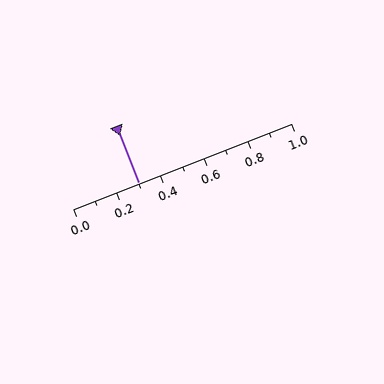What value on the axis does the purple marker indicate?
The marker indicates approximately 0.3.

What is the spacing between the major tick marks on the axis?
The major ticks are spaced 0.2 apart.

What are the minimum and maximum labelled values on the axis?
The axis runs from 0.0 to 1.0.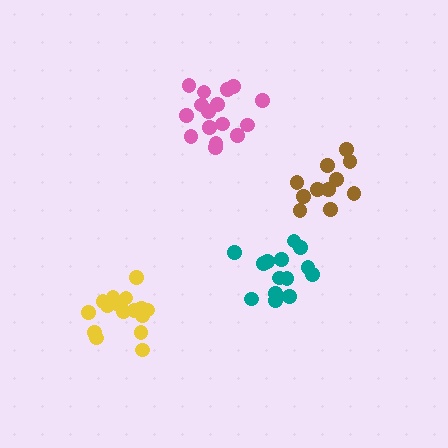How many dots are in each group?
Group 1: 14 dots, Group 2: 11 dots, Group 3: 16 dots, Group 4: 16 dots (57 total).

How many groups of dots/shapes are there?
There are 4 groups.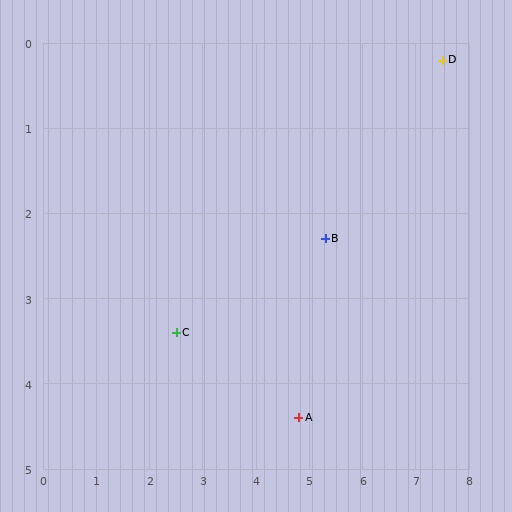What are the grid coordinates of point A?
Point A is at approximately (4.8, 4.4).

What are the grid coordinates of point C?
Point C is at approximately (2.5, 3.4).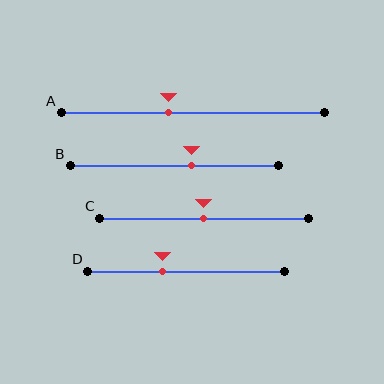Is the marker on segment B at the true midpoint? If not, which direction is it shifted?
No, the marker on segment B is shifted to the right by about 9% of the segment length.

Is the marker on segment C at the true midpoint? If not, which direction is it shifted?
Yes, the marker on segment C is at the true midpoint.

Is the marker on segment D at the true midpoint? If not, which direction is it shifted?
No, the marker on segment D is shifted to the left by about 12% of the segment length.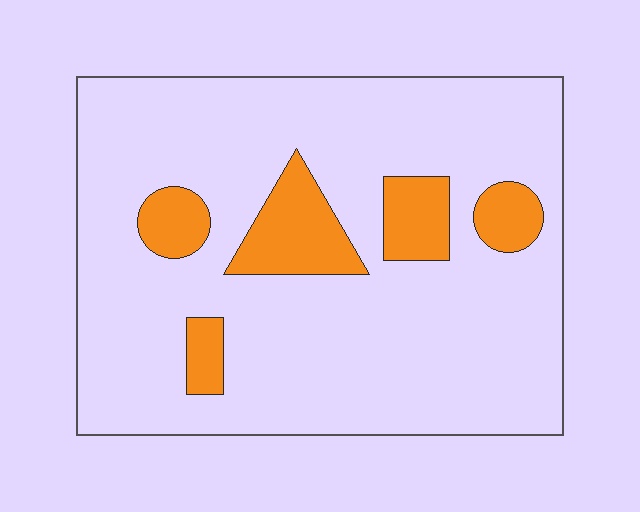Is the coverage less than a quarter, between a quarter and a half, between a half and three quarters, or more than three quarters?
Less than a quarter.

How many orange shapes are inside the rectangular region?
5.